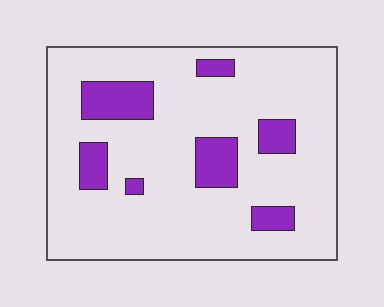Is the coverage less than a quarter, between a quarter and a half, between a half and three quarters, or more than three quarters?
Less than a quarter.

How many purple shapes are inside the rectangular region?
7.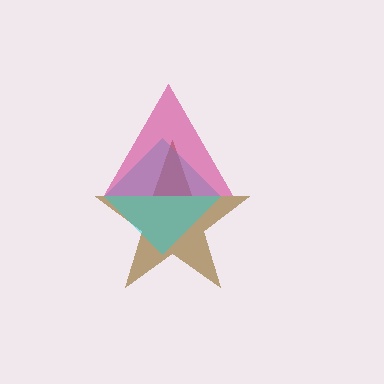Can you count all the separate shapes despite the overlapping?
Yes, there are 3 separate shapes.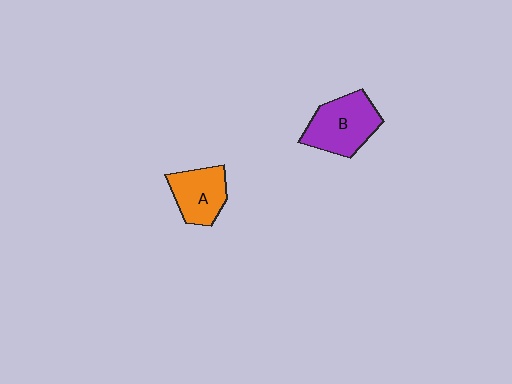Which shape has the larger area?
Shape B (purple).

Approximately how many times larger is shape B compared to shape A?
Approximately 1.3 times.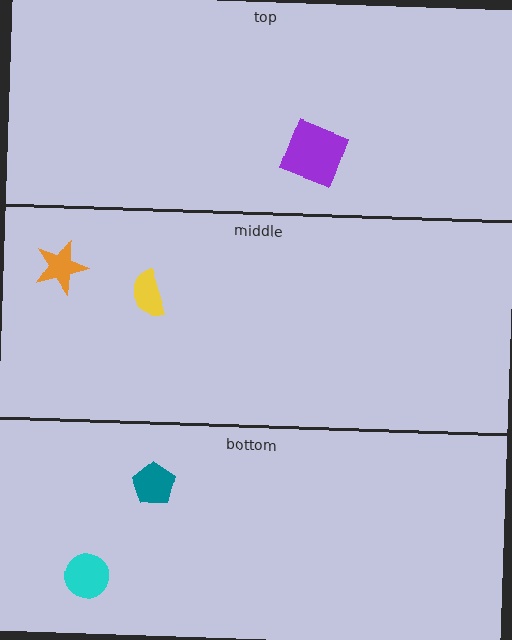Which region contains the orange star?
The middle region.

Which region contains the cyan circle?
The bottom region.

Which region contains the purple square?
The top region.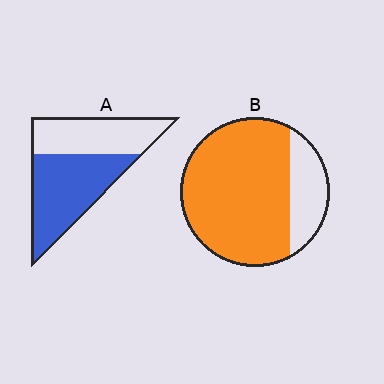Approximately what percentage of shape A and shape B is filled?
A is approximately 55% and B is approximately 80%.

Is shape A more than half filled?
Yes.